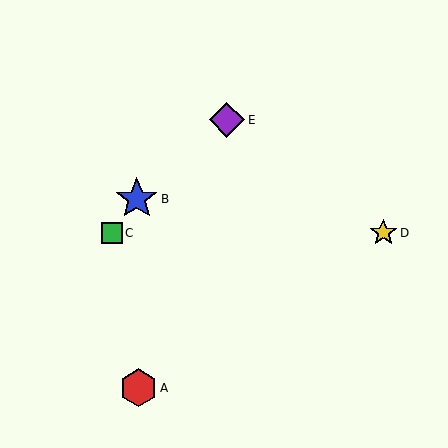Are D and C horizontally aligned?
Yes, both are at y≈233.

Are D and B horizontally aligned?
No, D is at y≈233 and B is at y≈199.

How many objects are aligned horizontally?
2 objects (C, D) are aligned horizontally.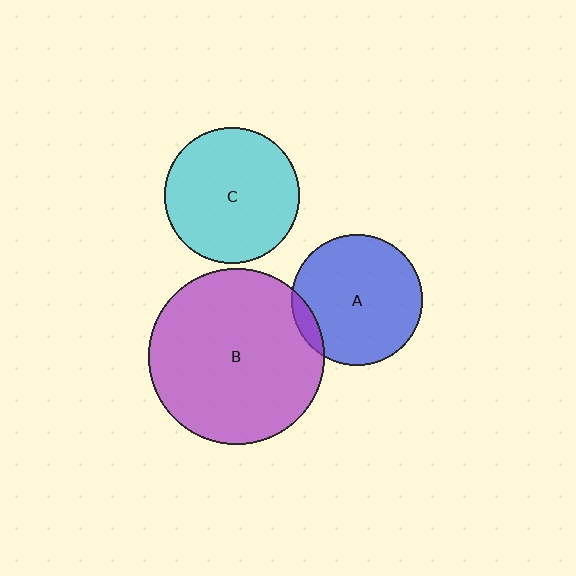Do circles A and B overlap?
Yes.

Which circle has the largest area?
Circle B (purple).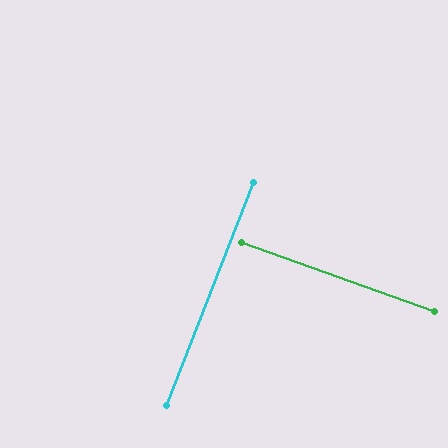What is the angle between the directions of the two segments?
Approximately 88 degrees.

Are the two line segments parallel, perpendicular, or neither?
Perpendicular — they meet at approximately 88°.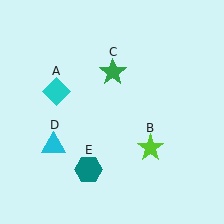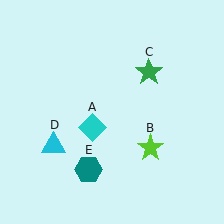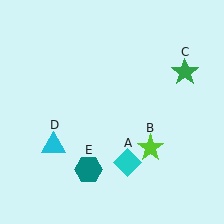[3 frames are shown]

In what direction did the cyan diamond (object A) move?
The cyan diamond (object A) moved down and to the right.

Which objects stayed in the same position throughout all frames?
Lime star (object B) and cyan triangle (object D) and teal hexagon (object E) remained stationary.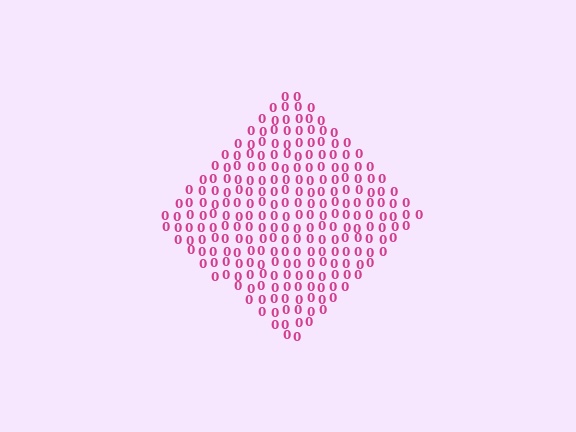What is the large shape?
The large shape is a diamond.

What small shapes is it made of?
It is made of small digit 0's.